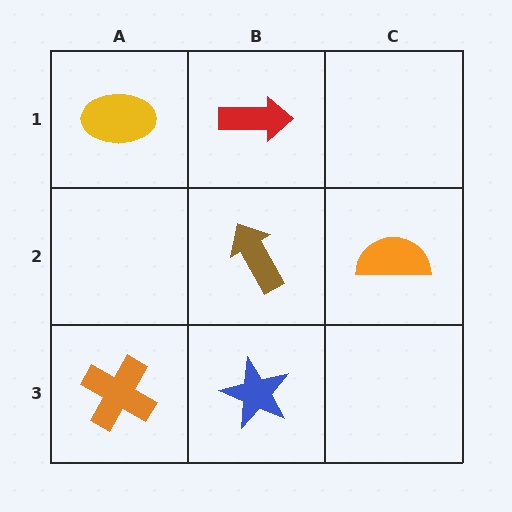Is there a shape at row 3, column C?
No, that cell is empty.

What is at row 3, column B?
A blue star.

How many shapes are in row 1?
2 shapes.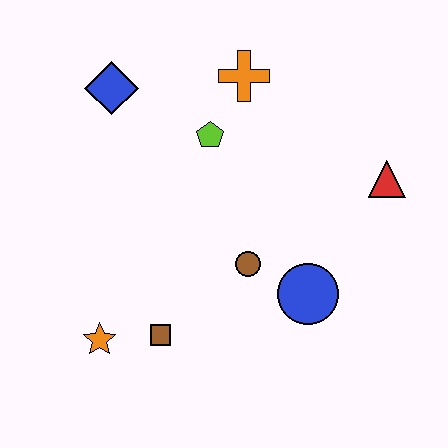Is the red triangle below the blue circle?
No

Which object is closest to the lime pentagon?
The orange cross is closest to the lime pentagon.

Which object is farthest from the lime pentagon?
The orange star is farthest from the lime pentagon.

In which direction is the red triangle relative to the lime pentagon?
The red triangle is to the right of the lime pentagon.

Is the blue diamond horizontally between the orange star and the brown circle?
Yes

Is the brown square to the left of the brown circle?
Yes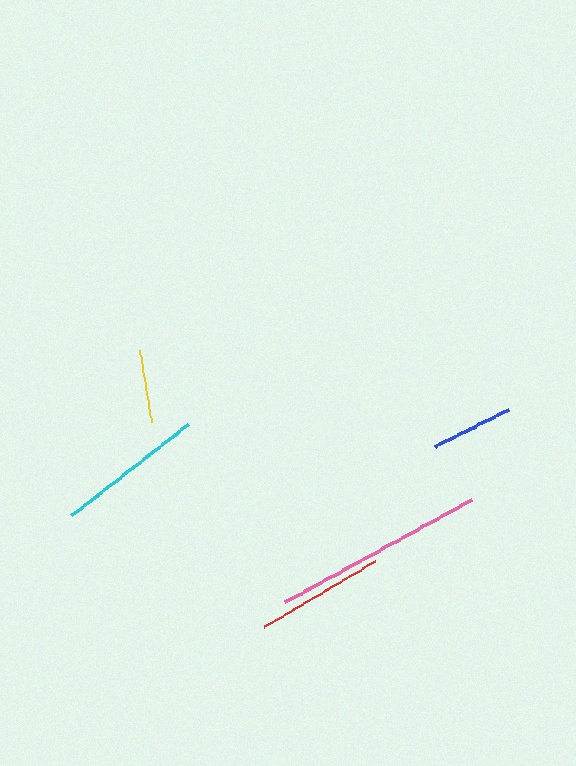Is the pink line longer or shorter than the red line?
The pink line is longer than the red line.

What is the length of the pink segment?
The pink segment is approximately 213 pixels long.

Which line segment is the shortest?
The yellow line is the shortest at approximately 73 pixels.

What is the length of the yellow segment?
The yellow segment is approximately 73 pixels long.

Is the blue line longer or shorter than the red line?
The red line is longer than the blue line.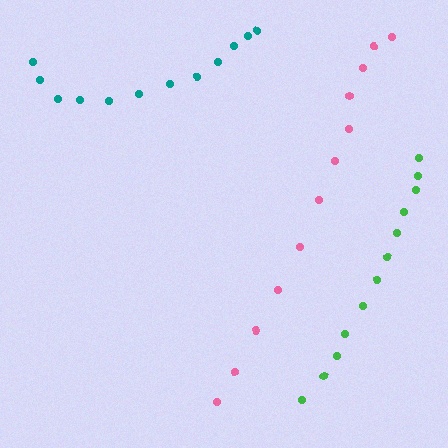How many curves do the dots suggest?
There are 3 distinct paths.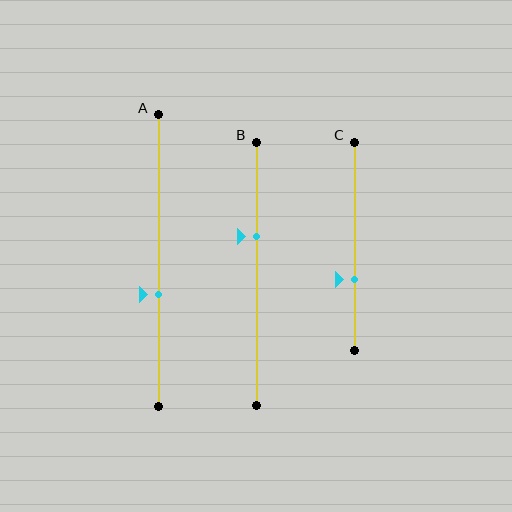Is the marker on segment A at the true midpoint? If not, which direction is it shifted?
No, the marker on segment A is shifted downward by about 12% of the segment length.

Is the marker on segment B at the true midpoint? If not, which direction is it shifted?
No, the marker on segment B is shifted upward by about 14% of the segment length.